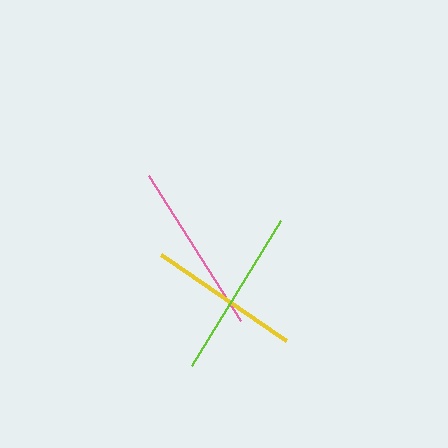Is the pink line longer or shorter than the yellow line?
The pink line is longer than the yellow line.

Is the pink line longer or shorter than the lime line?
The pink line is longer than the lime line.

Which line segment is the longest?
The pink line is the longest at approximately 172 pixels.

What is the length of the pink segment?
The pink segment is approximately 172 pixels long.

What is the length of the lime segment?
The lime segment is approximately 170 pixels long.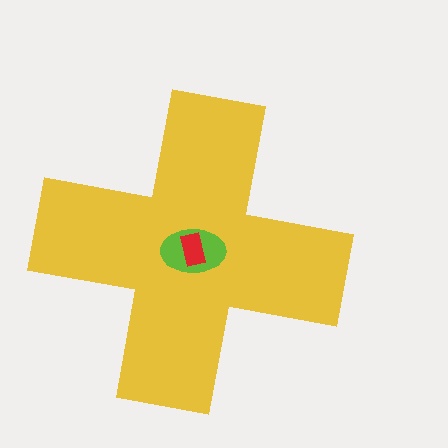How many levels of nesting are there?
3.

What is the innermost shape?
The red rectangle.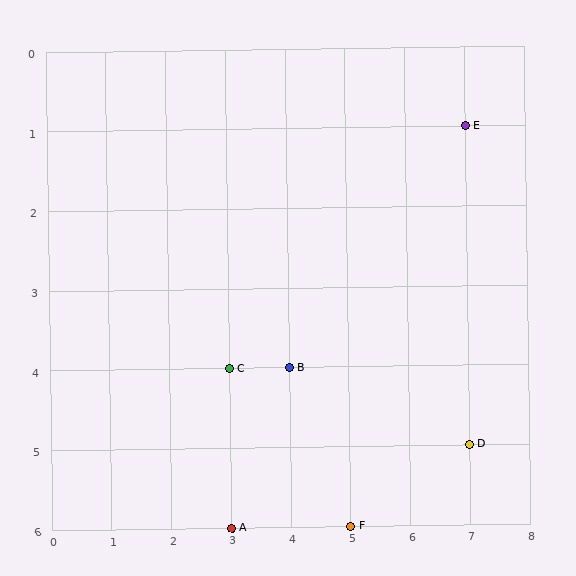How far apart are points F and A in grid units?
Points F and A are 2 columns apart.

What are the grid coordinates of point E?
Point E is at grid coordinates (7, 1).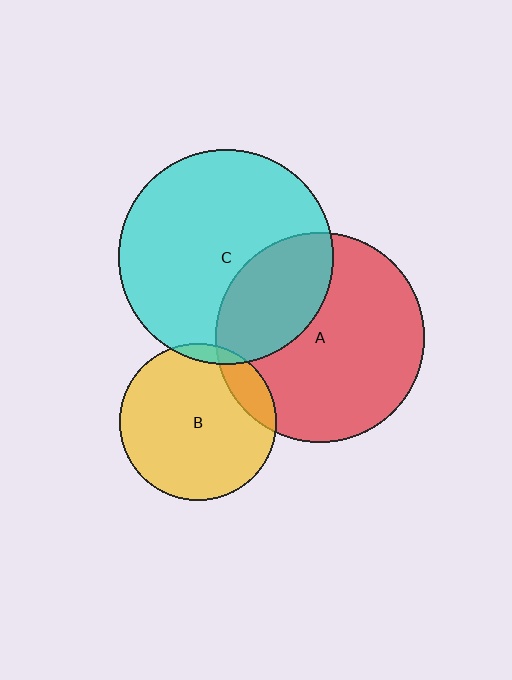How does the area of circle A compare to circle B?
Approximately 1.8 times.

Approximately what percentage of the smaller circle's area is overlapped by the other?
Approximately 15%.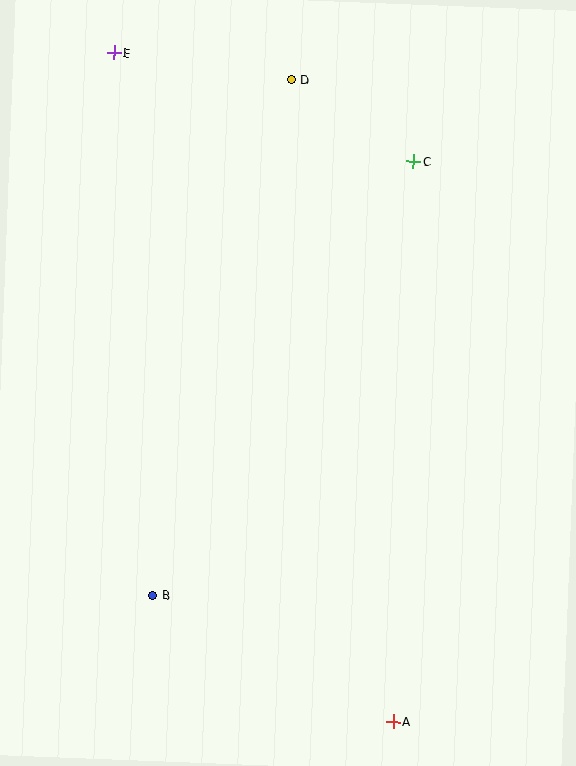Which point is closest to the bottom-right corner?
Point A is closest to the bottom-right corner.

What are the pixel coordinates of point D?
Point D is at (291, 79).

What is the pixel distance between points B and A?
The distance between B and A is 272 pixels.